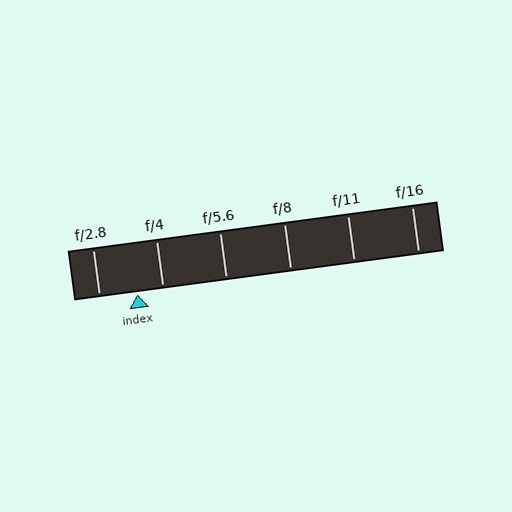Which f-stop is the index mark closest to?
The index mark is closest to f/4.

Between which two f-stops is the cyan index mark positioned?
The index mark is between f/2.8 and f/4.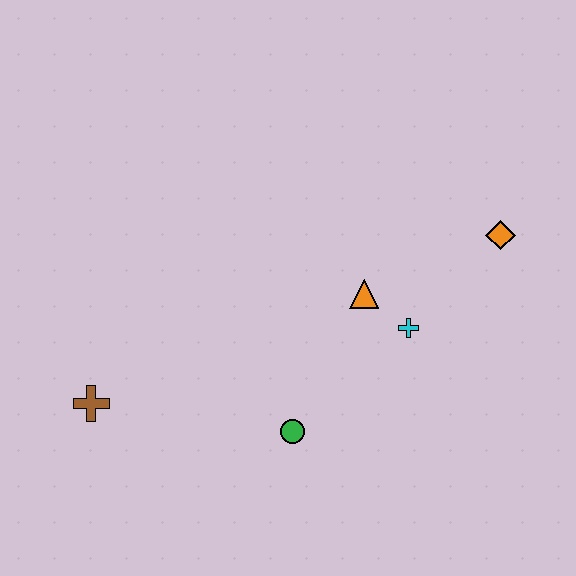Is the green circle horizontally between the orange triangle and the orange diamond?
No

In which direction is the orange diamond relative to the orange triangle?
The orange diamond is to the right of the orange triangle.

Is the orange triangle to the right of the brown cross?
Yes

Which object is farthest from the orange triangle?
The brown cross is farthest from the orange triangle.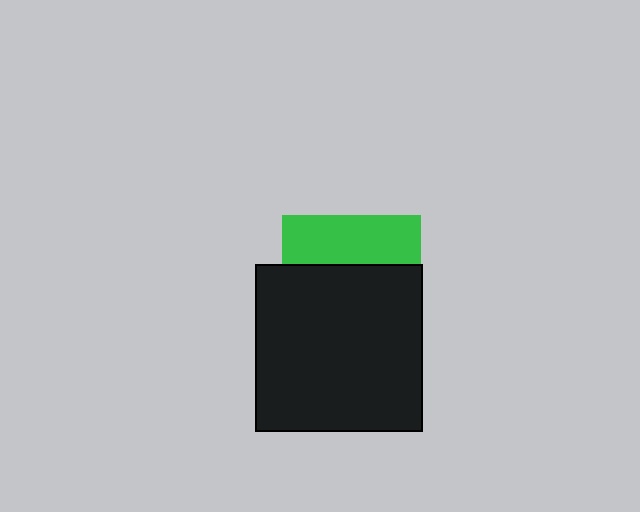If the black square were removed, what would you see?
You would see the complete green square.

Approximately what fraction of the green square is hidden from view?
Roughly 65% of the green square is hidden behind the black square.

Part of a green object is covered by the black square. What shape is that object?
It is a square.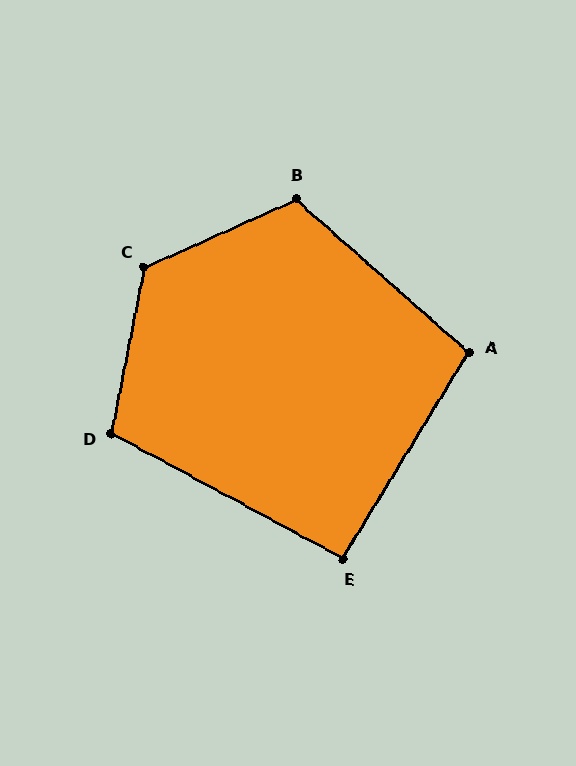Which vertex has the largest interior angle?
C, at approximately 126 degrees.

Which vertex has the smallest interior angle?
E, at approximately 93 degrees.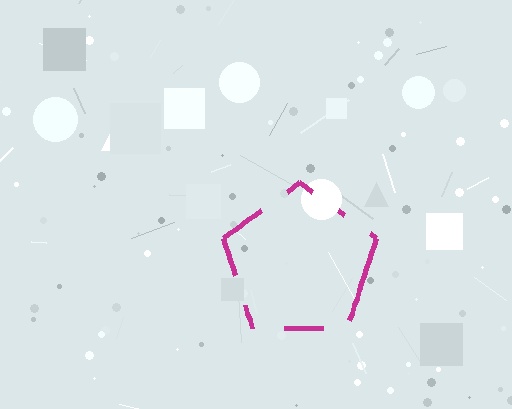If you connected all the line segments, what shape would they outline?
They would outline a pentagon.